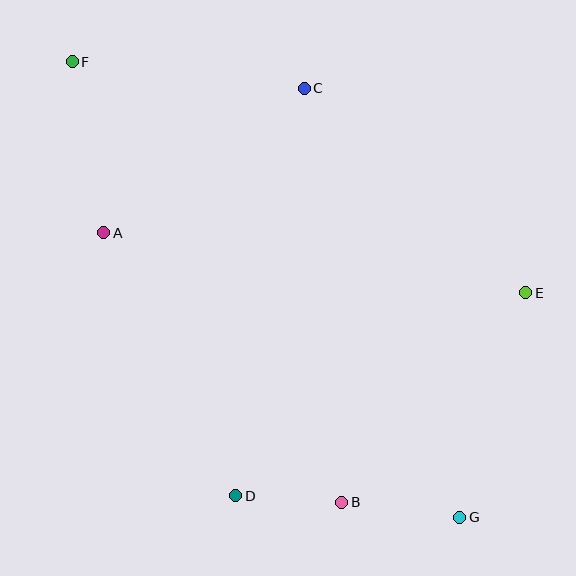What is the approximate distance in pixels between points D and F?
The distance between D and F is approximately 464 pixels.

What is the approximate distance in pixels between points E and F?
The distance between E and F is approximately 509 pixels.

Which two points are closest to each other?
Points B and D are closest to each other.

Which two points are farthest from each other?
Points F and G are farthest from each other.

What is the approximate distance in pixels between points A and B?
The distance between A and B is approximately 360 pixels.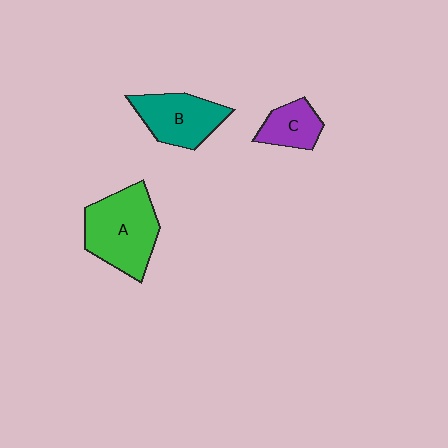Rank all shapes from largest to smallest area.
From largest to smallest: A (green), B (teal), C (purple).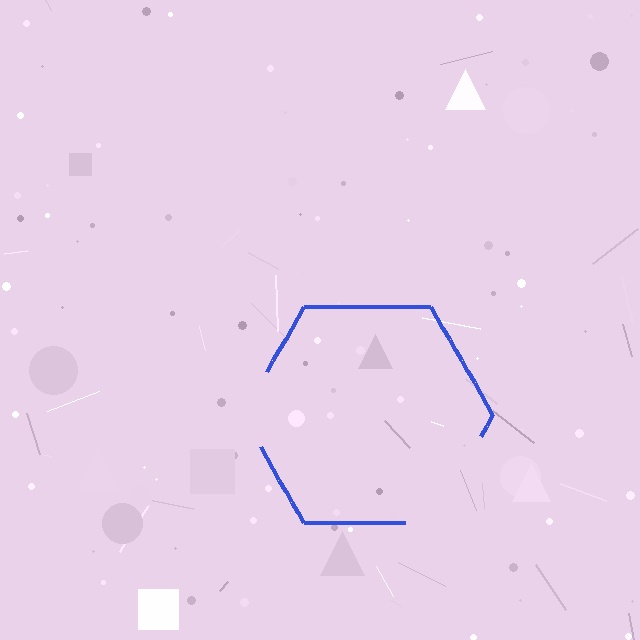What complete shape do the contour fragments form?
The contour fragments form a hexagon.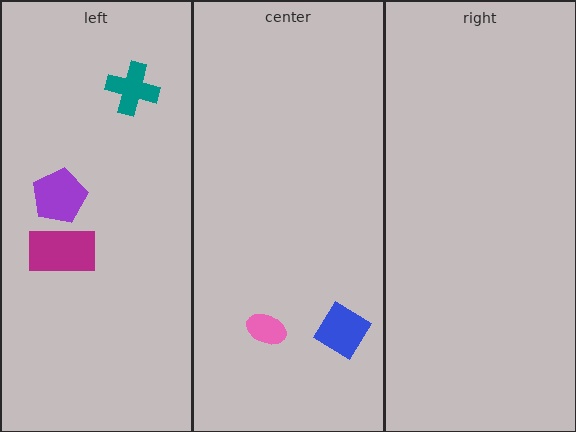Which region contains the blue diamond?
The center region.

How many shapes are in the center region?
2.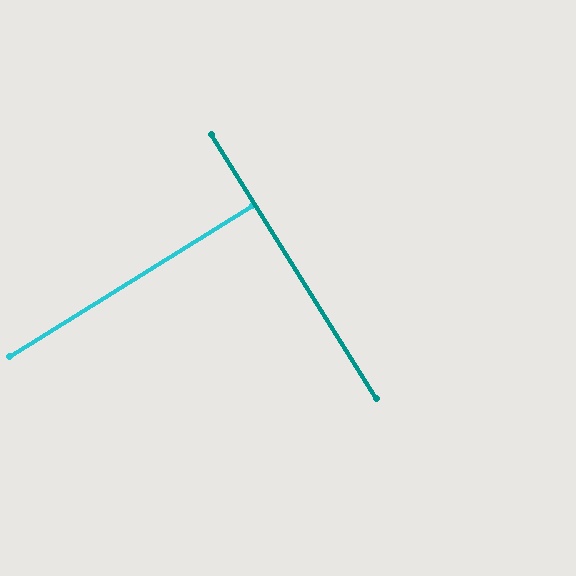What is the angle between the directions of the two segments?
Approximately 90 degrees.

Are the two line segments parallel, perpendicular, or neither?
Perpendicular — they meet at approximately 90°.